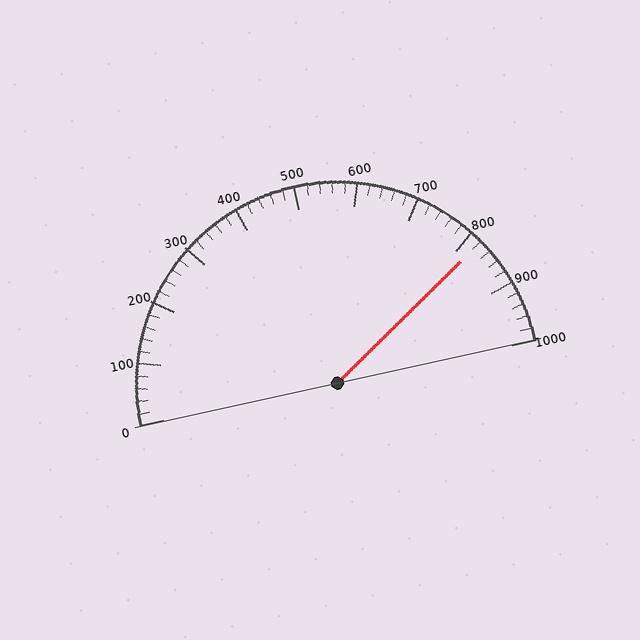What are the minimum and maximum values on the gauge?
The gauge ranges from 0 to 1000.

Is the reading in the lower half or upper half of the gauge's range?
The reading is in the upper half of the range (0 to 1000).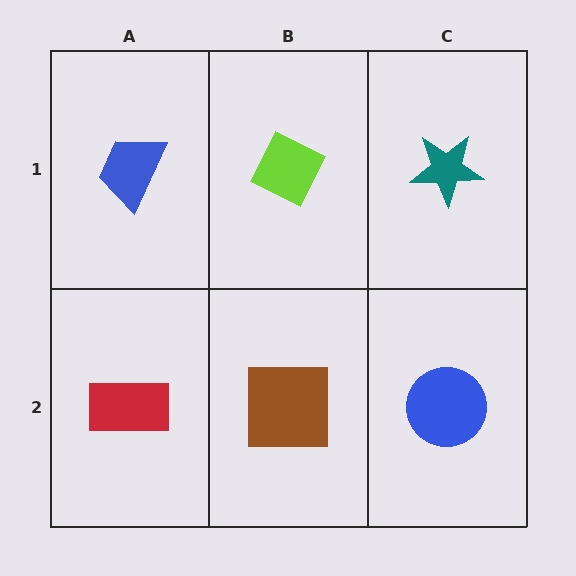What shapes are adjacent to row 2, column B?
A lime diamond (row 1, column B), a red rectangle (row 2, column A), a blue circle (row 2, column C).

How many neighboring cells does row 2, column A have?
2.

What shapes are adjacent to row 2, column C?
A teal star (row 1, column C), a brown square (row 2, column B).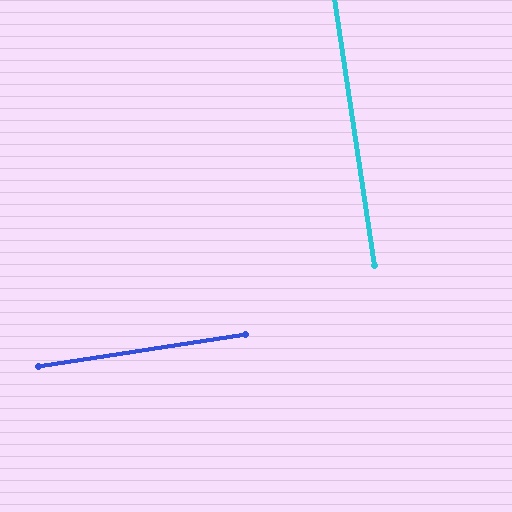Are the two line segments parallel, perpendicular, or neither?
Perpendicular — they meet at approximately 90°.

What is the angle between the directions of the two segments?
Approximately 90 degrees.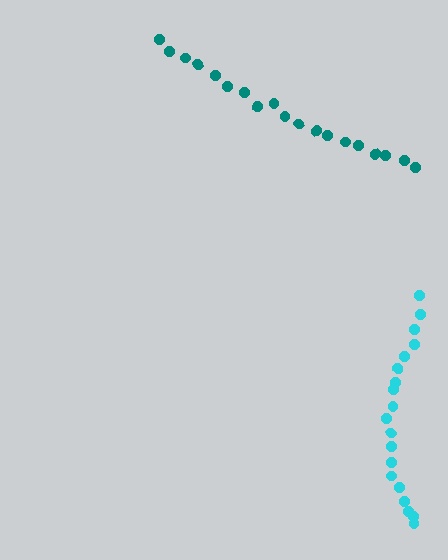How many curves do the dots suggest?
There are 2 distinct paths.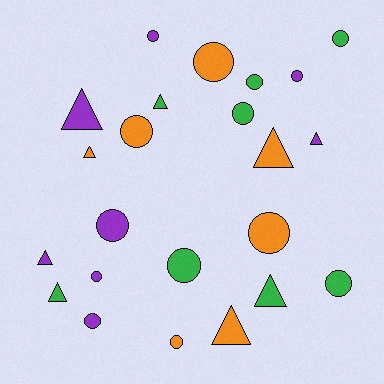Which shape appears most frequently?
Circle, with 14 objects.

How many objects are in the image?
There are 23 objects.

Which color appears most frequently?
Purple, with 8 objects.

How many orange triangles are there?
There are 3 orange triangles.